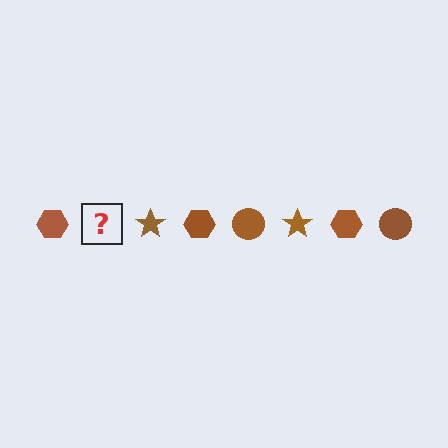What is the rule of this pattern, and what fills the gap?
The rule is that the pattern cycles through hexagon, circle, star shapes in brown. The gap should be filled with a brown circle.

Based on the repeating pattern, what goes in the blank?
The blank should be a brown circle.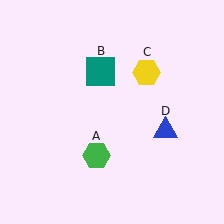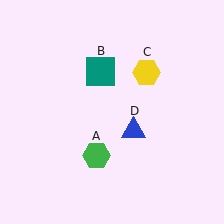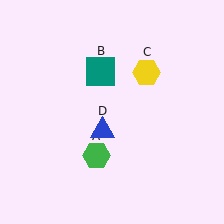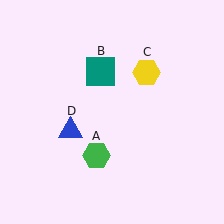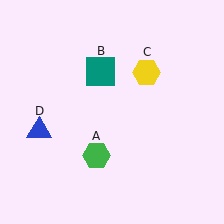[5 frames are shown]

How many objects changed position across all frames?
1 object changed position: blue triangle (object D).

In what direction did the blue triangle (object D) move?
The blue triangle (object D) moved left.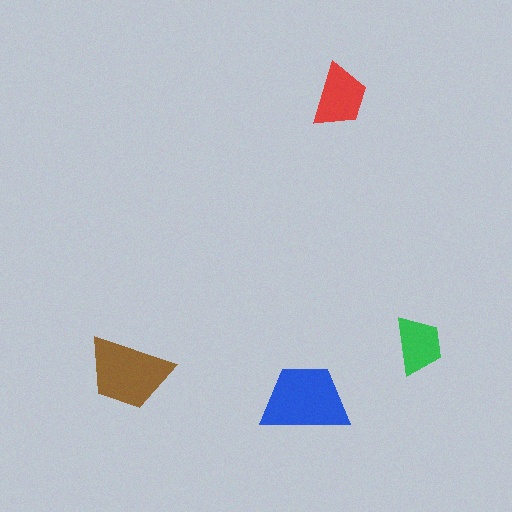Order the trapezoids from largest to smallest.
the blue one, the brown one, the red one, the green one.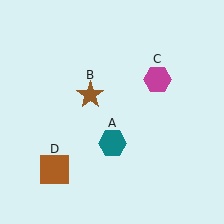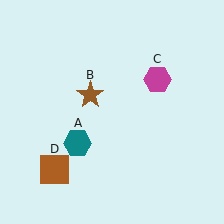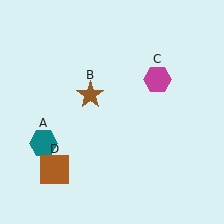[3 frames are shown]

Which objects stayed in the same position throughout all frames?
Brown star (object B) and magenta hexagon (object C) and brown square (object D) remained stationary.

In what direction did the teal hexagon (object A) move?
The teal hexagon (object A) moved left.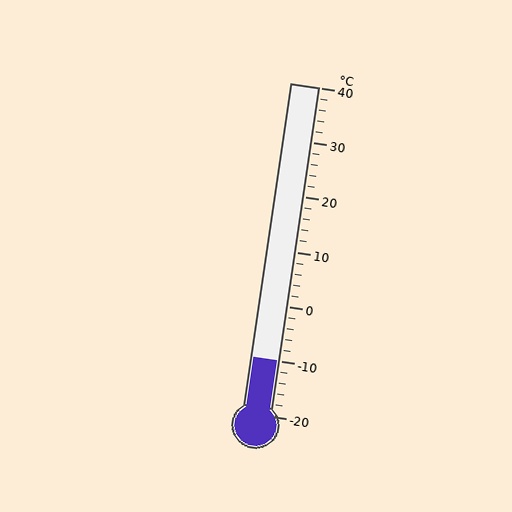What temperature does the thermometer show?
The thermometer shows approximately -10°C.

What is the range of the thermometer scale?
The thermometer scale ranges from -20°C to 40°C.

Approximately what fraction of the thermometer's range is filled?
The thermometer is filled to approximately 15% of its range.